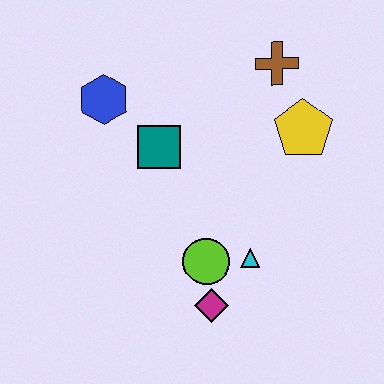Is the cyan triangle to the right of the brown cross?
No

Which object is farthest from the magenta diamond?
The brown cross is farthest from the magenta diamond.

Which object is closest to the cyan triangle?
The lime circle is closest to the cyan triangle.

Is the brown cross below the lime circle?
No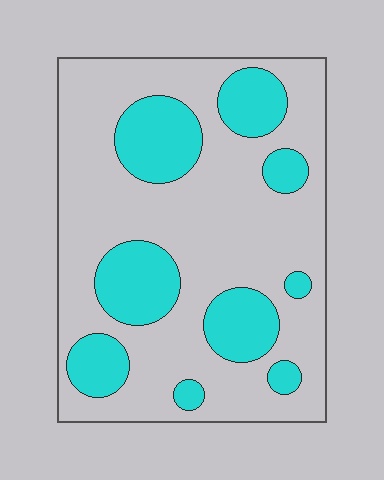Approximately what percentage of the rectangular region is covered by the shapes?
Approximately 30%.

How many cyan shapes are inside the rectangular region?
9.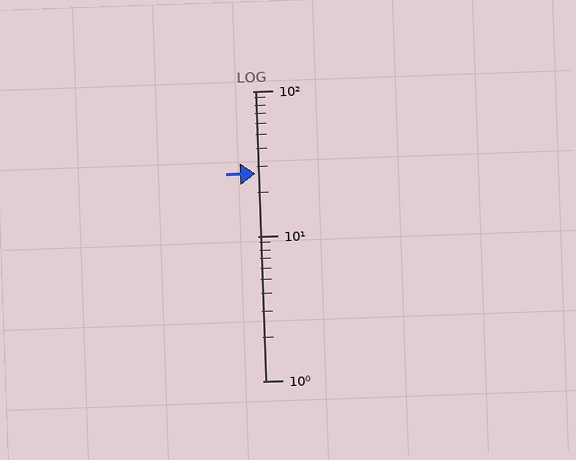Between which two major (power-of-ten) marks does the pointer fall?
The pointer is between 10 and 100.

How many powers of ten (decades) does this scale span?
The scale spans 2 decades, from 1 to 100.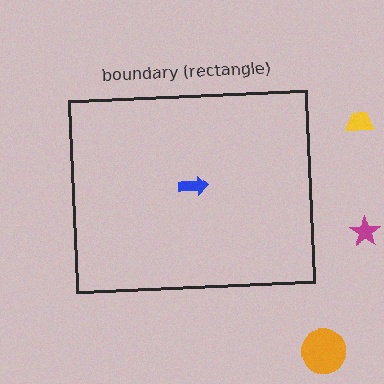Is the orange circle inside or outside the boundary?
Outside.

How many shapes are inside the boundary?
1 inside, 3 outside.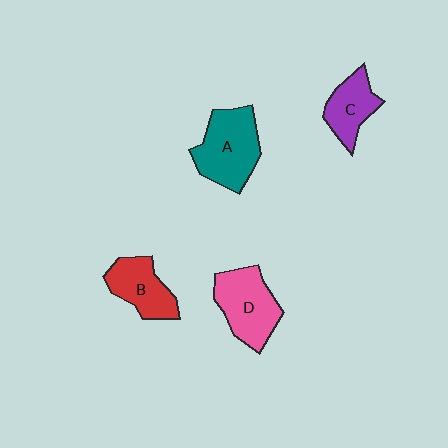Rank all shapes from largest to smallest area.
From largest to smallest: A (teal), D (pink), B (red), C (purple).